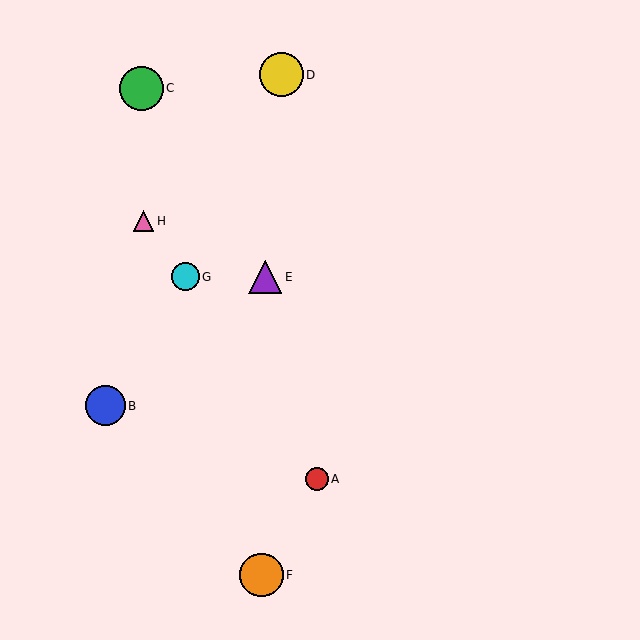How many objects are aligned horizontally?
2 objects (E, G) are aligned horizontally.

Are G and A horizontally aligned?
No, G is at y≈277 and A is at y≈479.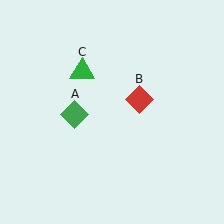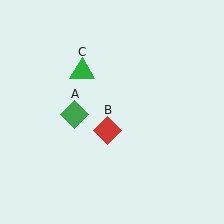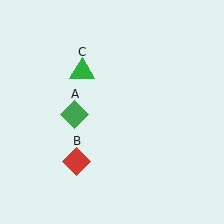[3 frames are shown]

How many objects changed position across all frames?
1 object changed position: red diamond (object B).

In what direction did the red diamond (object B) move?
The red diamond (object B) moved down and to the left.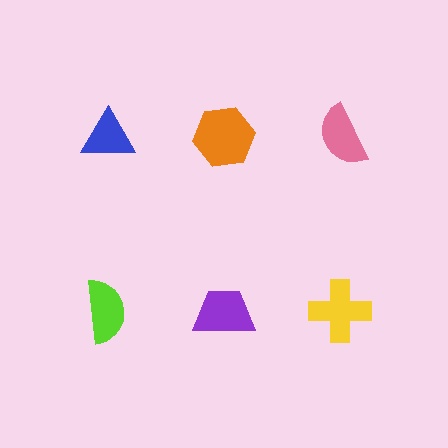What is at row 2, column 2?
A purple trapezoid.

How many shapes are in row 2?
3 shapes.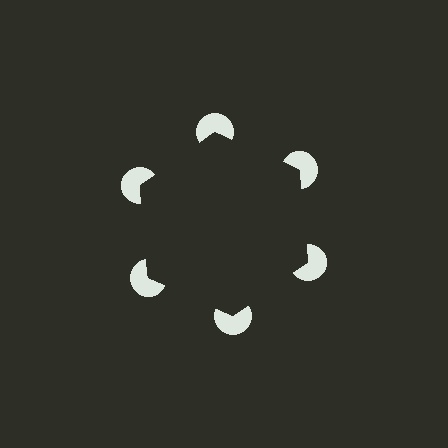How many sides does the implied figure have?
6 sides.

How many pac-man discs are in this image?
There are 6 — one at each vertex of the illusory hexagon.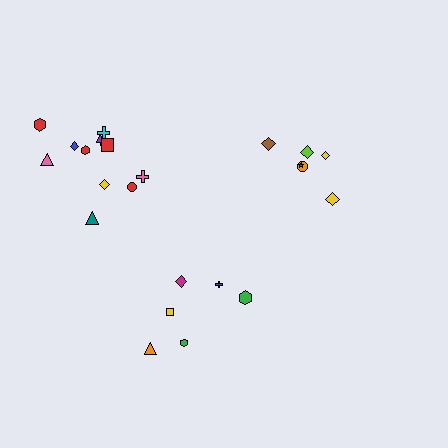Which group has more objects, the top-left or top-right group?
The top-left group.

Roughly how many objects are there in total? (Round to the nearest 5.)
Roughly 25 objects in total.